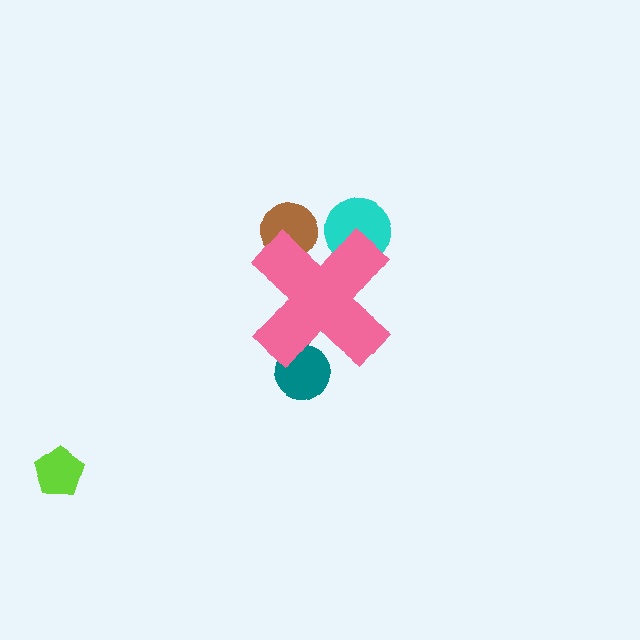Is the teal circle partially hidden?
Yes, the teal circle is partially hidden behind the pink cross.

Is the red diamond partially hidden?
Yes, the red diamond is partially hidden behind the pink cross.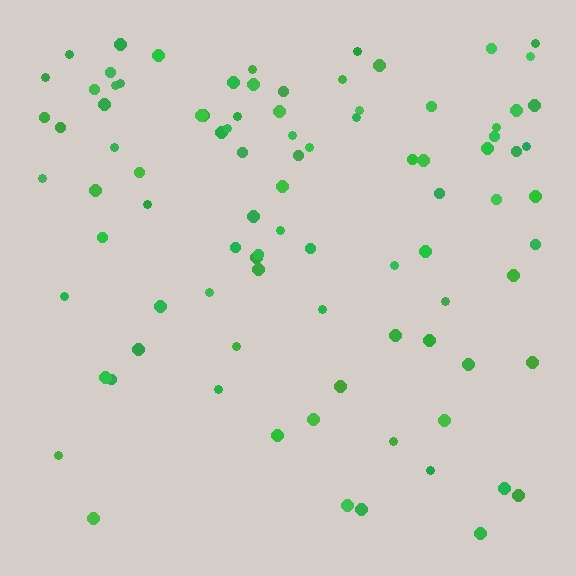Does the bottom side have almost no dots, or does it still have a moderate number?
Still a moderate number, just noticeably fewer than the top.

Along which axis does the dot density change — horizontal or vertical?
Vertical.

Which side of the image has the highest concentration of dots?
The top.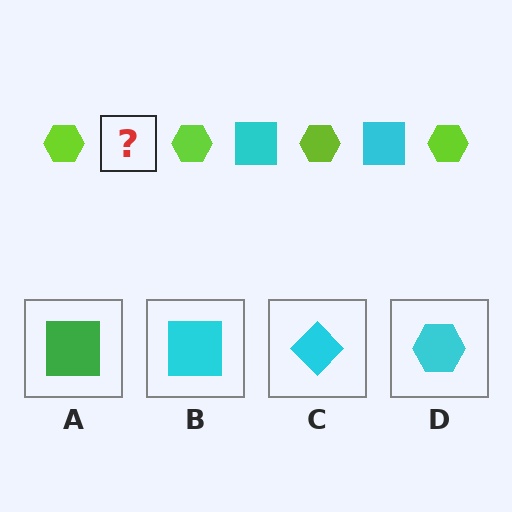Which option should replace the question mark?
Option B.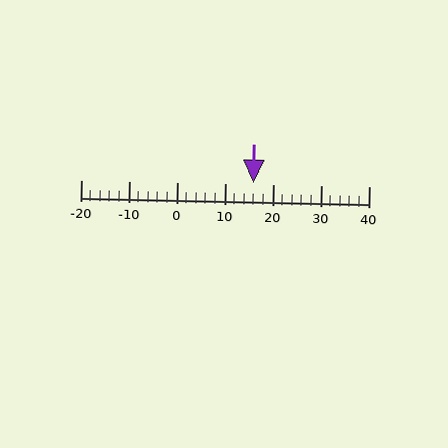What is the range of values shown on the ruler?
The ruler shows values from -20 to 40.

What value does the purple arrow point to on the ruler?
The purple arrow points to approximately 16.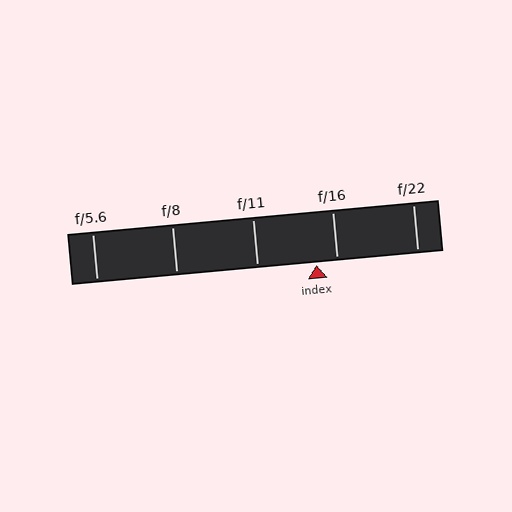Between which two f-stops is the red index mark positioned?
The index mark is between f/11 and f/16.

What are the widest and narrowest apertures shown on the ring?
The widest aperture shown is f/5.6 and the narrowest is f/22.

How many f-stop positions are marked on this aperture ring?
There are 5 f-stop positions marked.